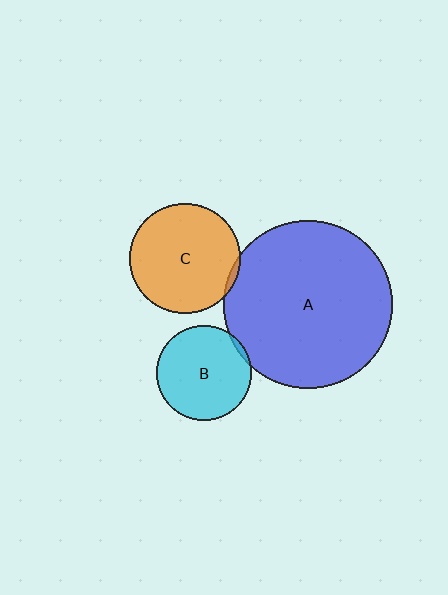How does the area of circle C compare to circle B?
Approximately 1.4 times.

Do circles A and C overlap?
Yes.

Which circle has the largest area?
Circle A (blue).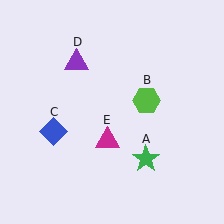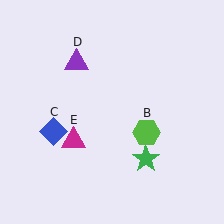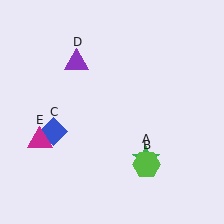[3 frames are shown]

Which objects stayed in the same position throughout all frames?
Green star (object A) and blue diamond (object C) and purple triangle (object D) remained stationary.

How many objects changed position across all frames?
2 objects changed position: lime hexagon (object B), magenta triangle (object E).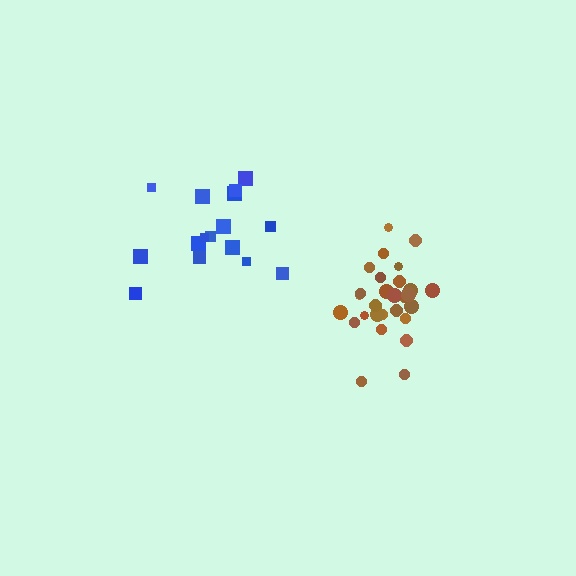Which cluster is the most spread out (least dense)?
Blue.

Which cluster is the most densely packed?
Brown.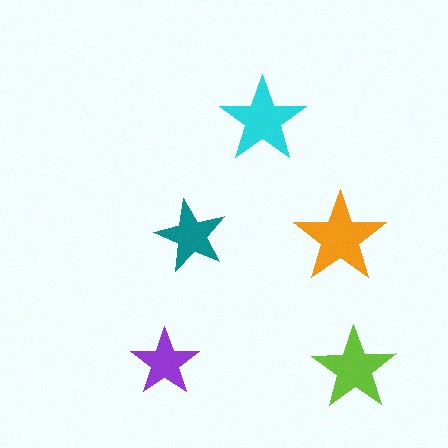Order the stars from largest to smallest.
the orange one, the cyan one, the lime one, the teal one, the purple one.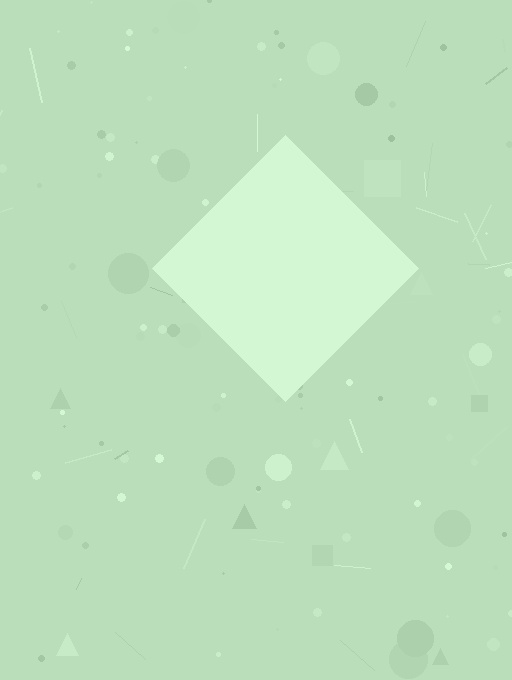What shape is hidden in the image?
A diamond is hidden in the image.